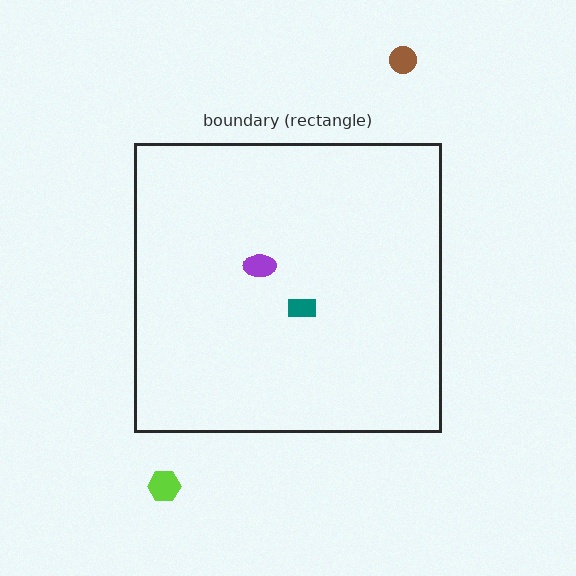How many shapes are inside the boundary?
2 inside, 2 outside.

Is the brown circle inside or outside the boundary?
Outside.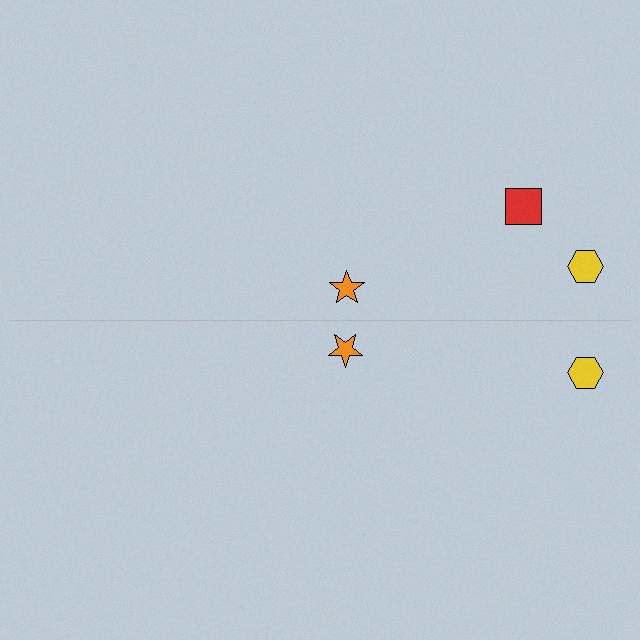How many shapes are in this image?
There are 5 shapes in this image.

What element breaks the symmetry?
A red square is missing from the bottom side.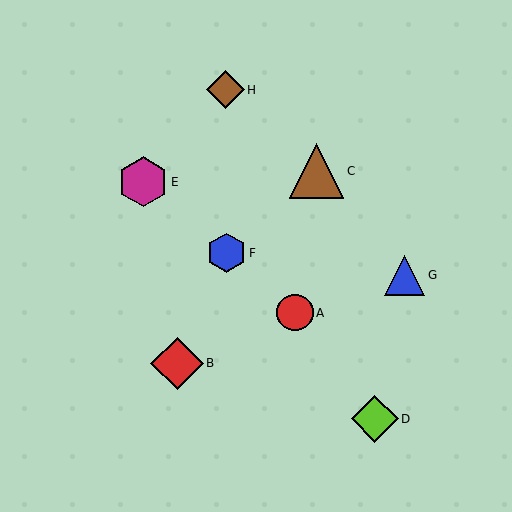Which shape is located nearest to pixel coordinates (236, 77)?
The brown diamond (labeled H) at (226, 90) is nearest to that location.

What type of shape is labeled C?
Shape C is a brown triangle.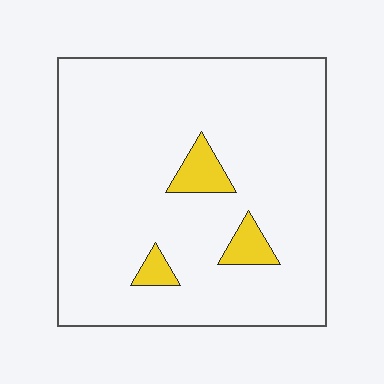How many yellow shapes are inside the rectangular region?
3.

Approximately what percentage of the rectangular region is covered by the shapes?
Approximately 5%.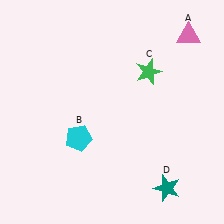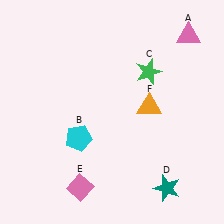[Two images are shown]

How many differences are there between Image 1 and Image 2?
There are 2 differences between the two images.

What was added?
A pink diamond (E), an orange triangle (F) were added in Image 2.